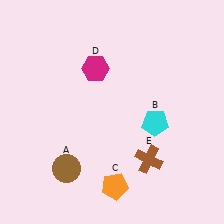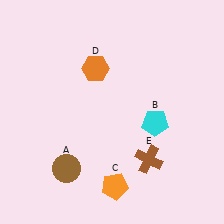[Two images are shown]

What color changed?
The hexagon (D) changed from magenta in Image 1 to orange in Image 2.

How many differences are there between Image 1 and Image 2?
There is 1 difference between the two images.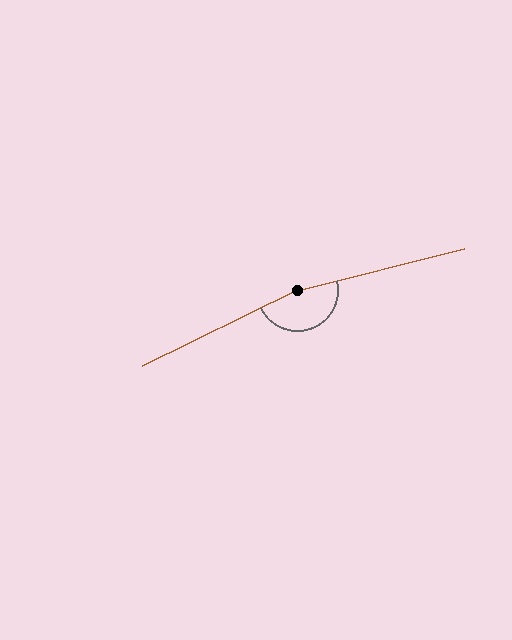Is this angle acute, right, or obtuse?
It is obtuse.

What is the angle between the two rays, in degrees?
Approximately 168 degrees.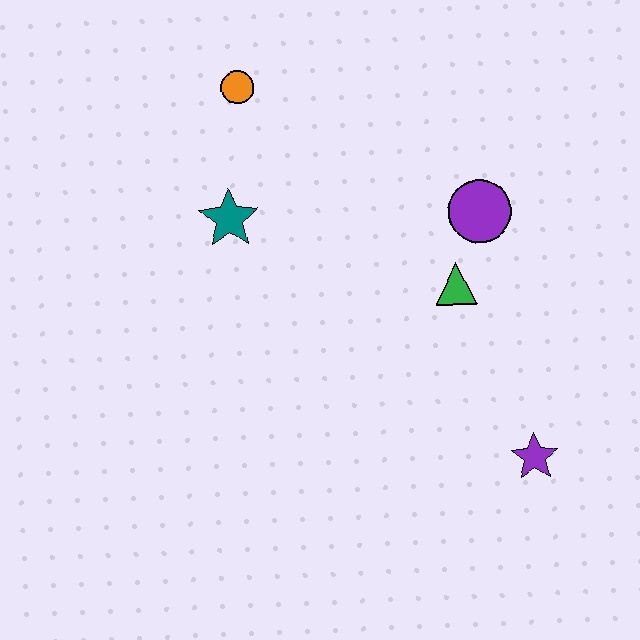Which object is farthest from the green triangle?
The orange circle is farthest from the green triangle.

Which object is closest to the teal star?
The orange circle is closest to the teal star.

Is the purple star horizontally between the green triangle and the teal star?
No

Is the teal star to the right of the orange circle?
No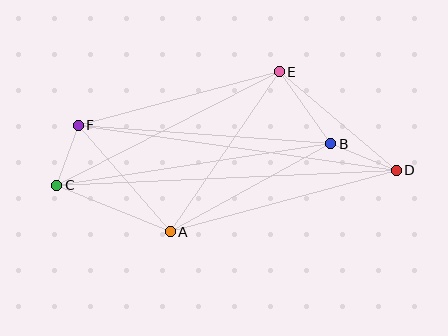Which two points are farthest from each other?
Points C and D are farthest from each other.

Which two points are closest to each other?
Points C and F are closest to each other.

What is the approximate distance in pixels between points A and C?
The distance between A and C is approximately 122 pixels.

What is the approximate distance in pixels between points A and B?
The distance between A and B is approximately 183 pixels.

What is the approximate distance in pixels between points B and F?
The distance between B and F is approximately 253 pixels.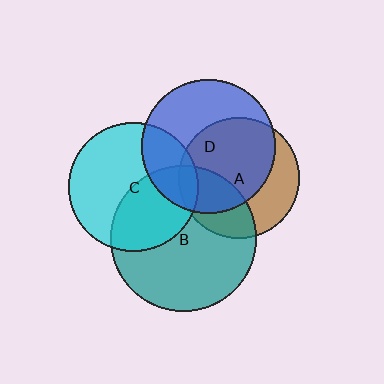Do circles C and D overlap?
Yes.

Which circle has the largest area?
Circle B (teal).